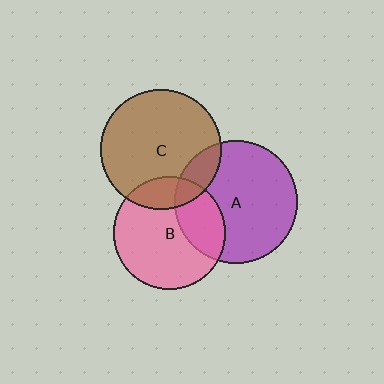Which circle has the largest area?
Circle A (purple).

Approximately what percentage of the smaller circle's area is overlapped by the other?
Approximately 15%.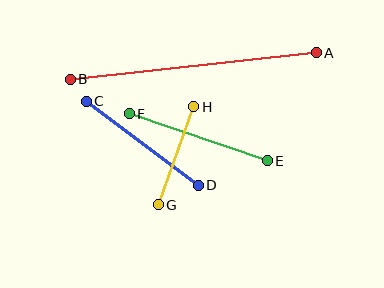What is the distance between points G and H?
The distance is approximately 104 pixels.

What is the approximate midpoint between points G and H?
The midpoint is at approximately (176, 156) pixels.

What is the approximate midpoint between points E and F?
The midpoint is at approximately (198, 137) pixels.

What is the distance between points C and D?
The distance is approximately 140 pixels.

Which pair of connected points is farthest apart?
Points A and B are farthest apart.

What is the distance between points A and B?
The distance is approximately 247 pixels.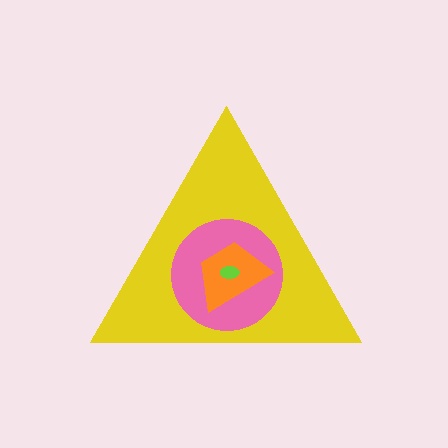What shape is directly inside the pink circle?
The orange trapezoid.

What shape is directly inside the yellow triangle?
The pink circle.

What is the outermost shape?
The yellow triangle.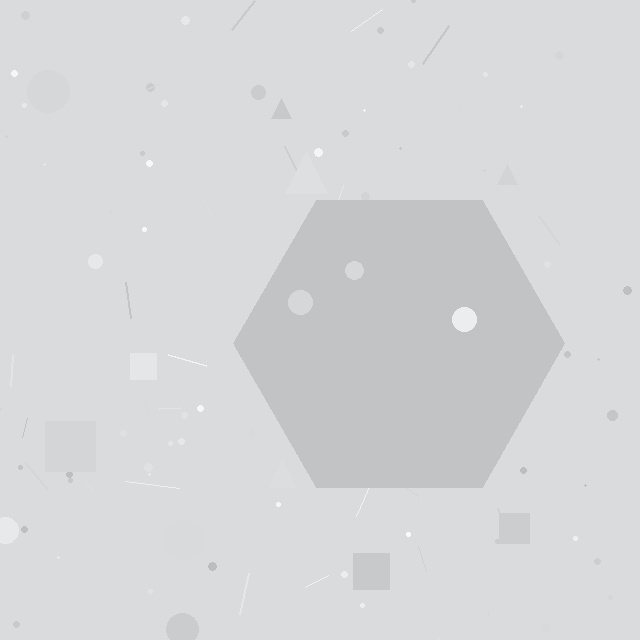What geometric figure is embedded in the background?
A hexagon is embedded in the background.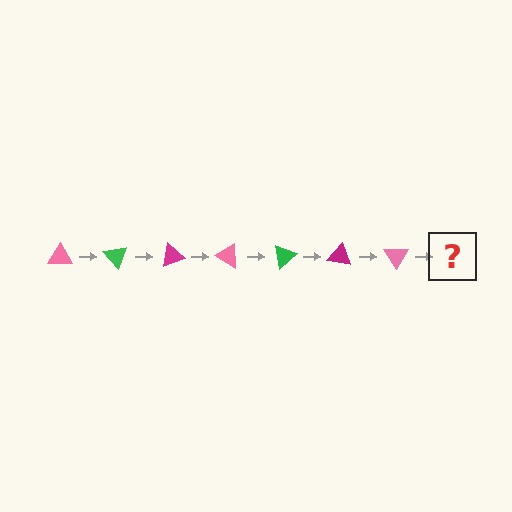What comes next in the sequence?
The next element should be a green triangle, rotated 350 degrees from the start.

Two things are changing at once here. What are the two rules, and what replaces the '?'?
The two rules are that it rotates 50 degrees each step and the color cycles through pink, green, and magenta. The '?' should be a green triangle, rotated 350 degrees from the start.